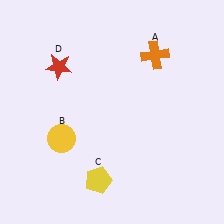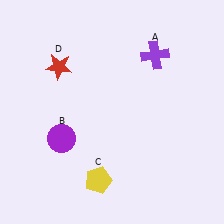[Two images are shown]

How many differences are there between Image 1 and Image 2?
There are 2 differences between the two images.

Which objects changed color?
A changed from orange to purple. B changed from yellow to purple.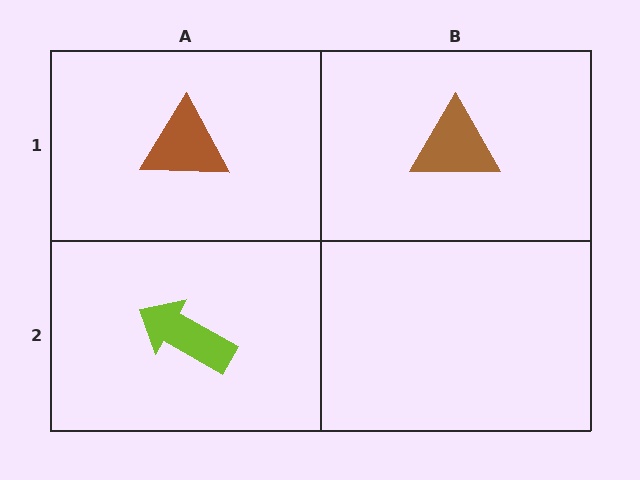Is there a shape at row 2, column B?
No, that cell is empty.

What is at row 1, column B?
A brown triangle.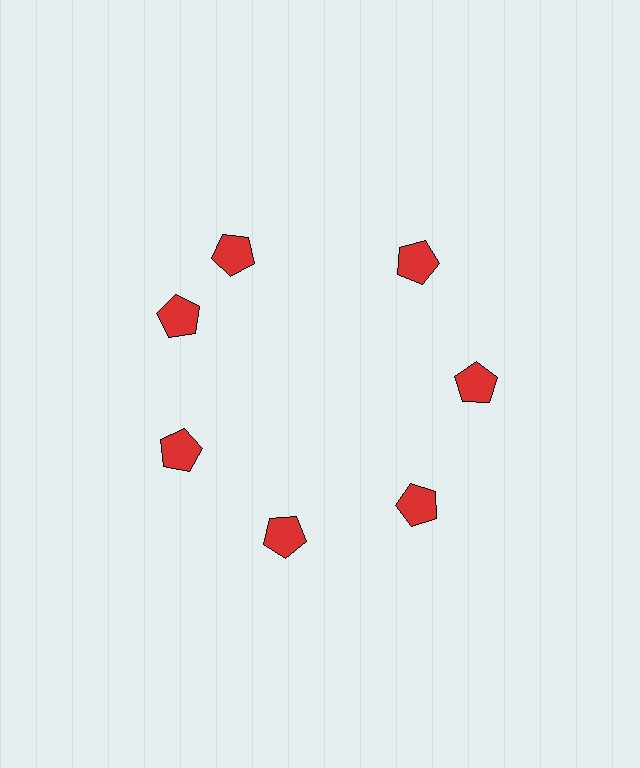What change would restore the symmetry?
The symmetry would be restored by rotating it back into even spacing with its neighbors so that all 7 pentagons sit at equal angles and equal distance from the center.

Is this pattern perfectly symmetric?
No. The 7 red pentagons are arranged in a ring, but one element near the 12 o'clock position is rotated out of alignment along the ring, breaking the 7-fold rotational symmetry.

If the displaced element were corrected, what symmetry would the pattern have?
It would have 7-fold rotational symmetry — the pattern would map onto itself every 51 degrees.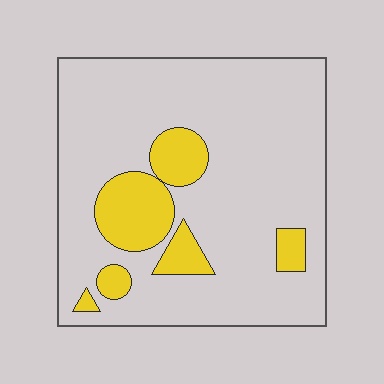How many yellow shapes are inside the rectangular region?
6.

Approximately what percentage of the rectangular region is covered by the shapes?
Approximately 15%.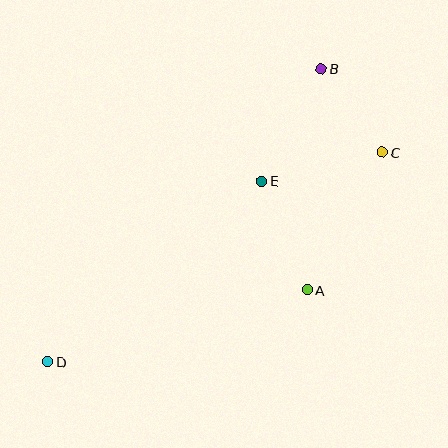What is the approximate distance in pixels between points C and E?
The distance between C and E is approximately 124 pixels.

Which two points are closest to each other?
Points B and C are closest to each other.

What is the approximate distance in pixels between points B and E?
The distance between B and E is approximately 127 pixels.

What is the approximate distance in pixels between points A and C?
The distance between A and C is approximately 157 pixels.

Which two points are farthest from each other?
Points B and D are farthest from each other.